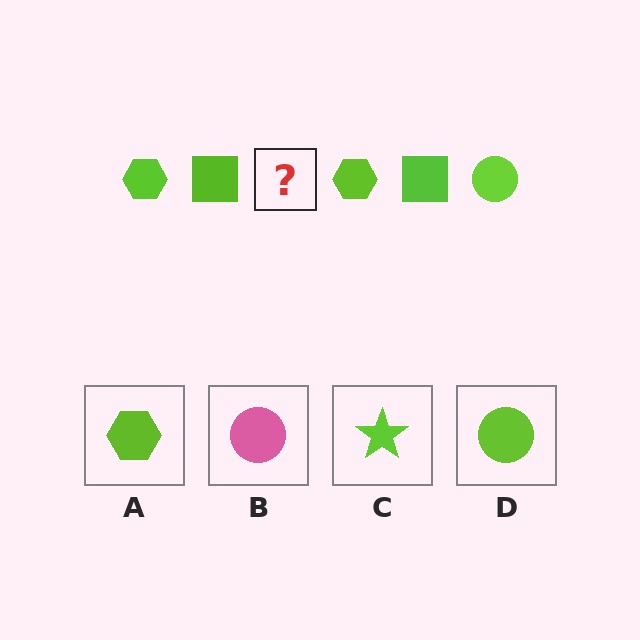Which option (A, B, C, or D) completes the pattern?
D.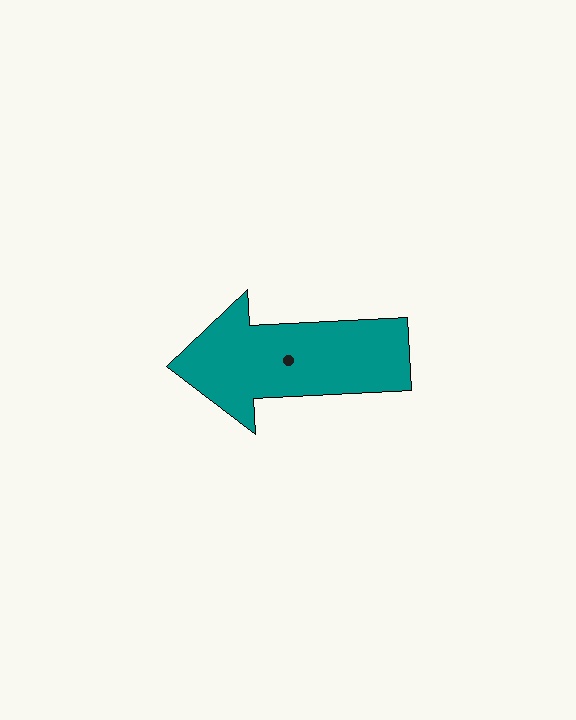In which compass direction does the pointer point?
West.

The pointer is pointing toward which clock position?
Roughly 9 o'clock.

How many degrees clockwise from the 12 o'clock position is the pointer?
Approximately 267 degrees.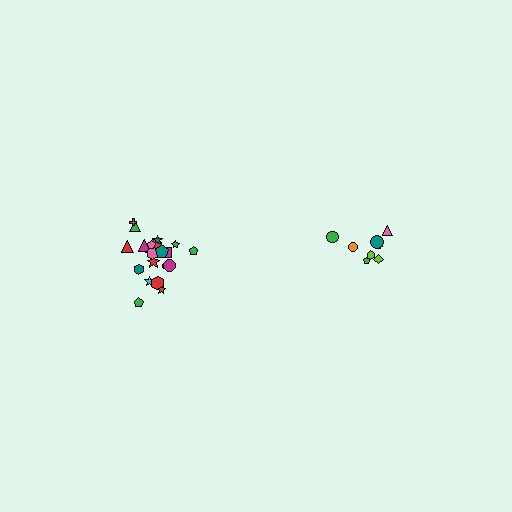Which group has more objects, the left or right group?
The left group.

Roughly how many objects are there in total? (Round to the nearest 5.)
Roughly 30 objects in total.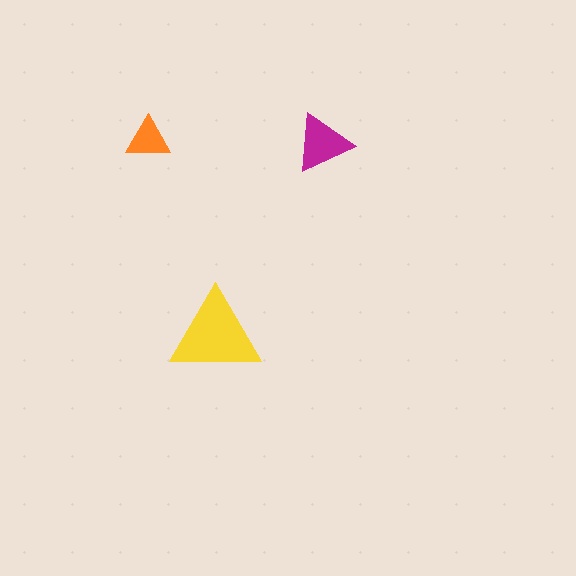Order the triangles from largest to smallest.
the yellow one, the magenta one, the orange one.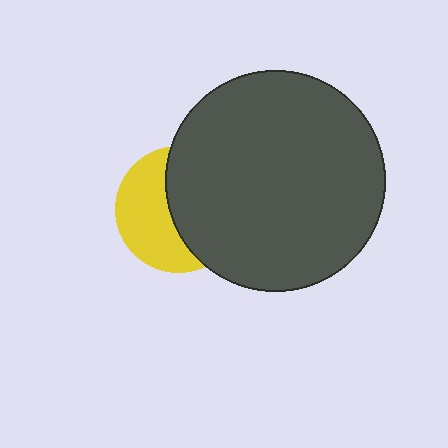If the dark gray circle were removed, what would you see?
You would see the complete yellow circle.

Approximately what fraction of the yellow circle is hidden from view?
Roughly 53% of the yellow circle is hidden behind the dark gray circle.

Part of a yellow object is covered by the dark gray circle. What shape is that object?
It is a circle.